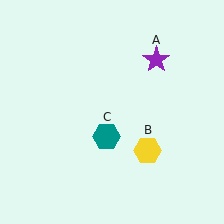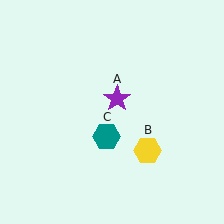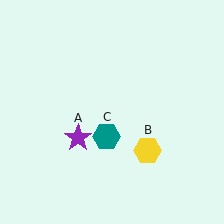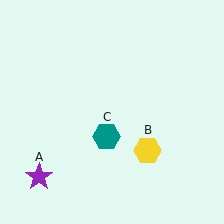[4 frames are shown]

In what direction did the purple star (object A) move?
The purple star (object A) moved down and to the left.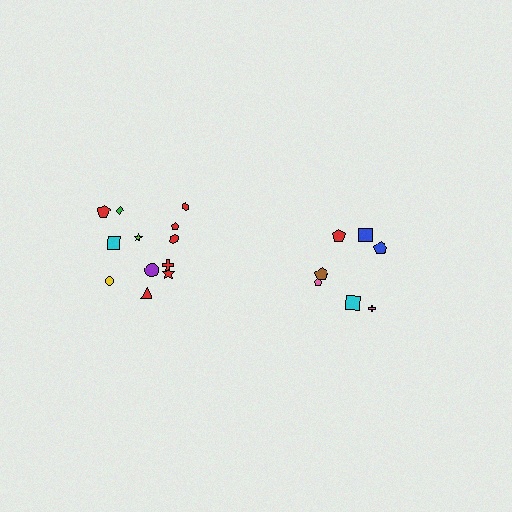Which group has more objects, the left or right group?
The left group.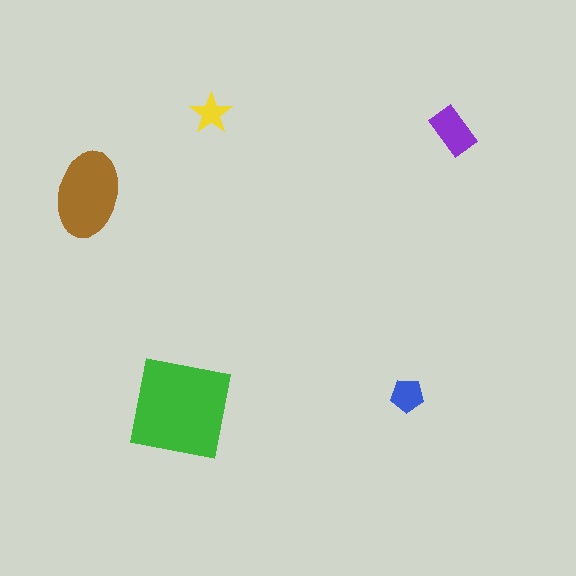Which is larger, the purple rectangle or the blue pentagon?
The purple rectangle.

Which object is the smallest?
The yellow star.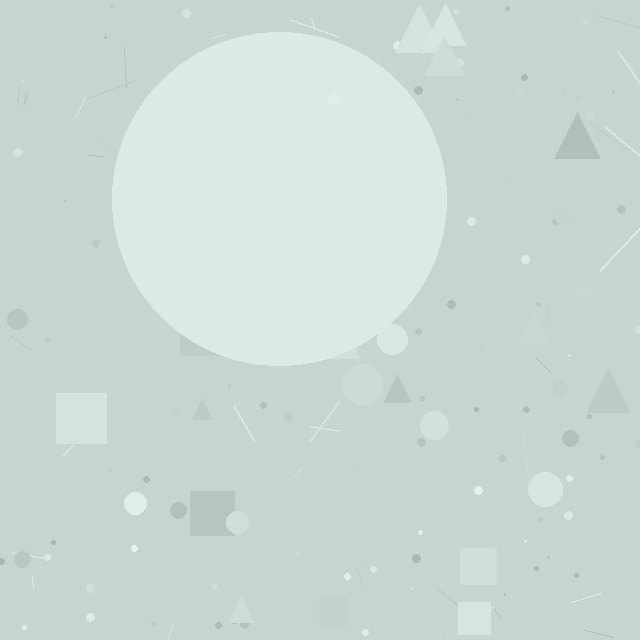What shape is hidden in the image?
A circle is hidden in the image.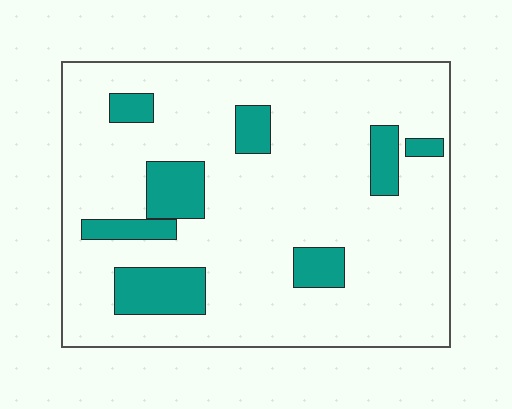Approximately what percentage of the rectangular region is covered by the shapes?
Approximately 15%.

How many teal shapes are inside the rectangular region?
8.